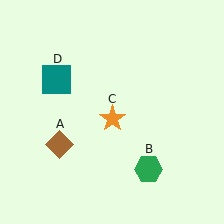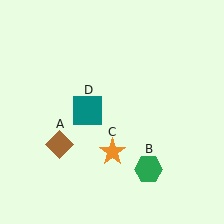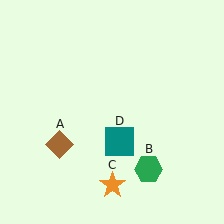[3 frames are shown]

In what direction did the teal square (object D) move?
The teal square (object D) moved down and to the right.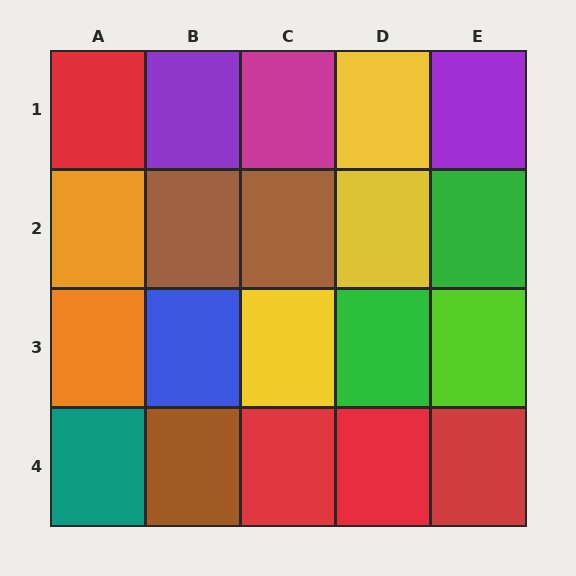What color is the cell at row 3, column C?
Yellow.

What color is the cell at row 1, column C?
Magenta.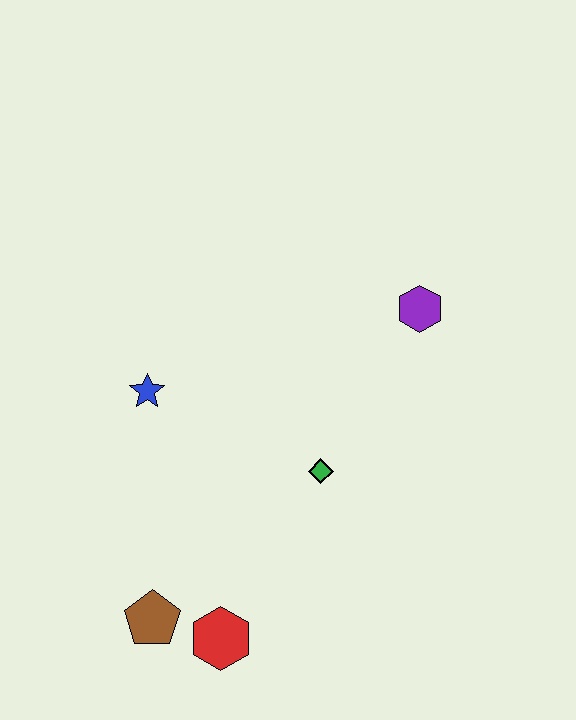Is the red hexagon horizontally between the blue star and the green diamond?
Yes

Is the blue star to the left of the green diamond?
Yes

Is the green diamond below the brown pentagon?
No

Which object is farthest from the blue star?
The purple hexagon is farthest from the blue star.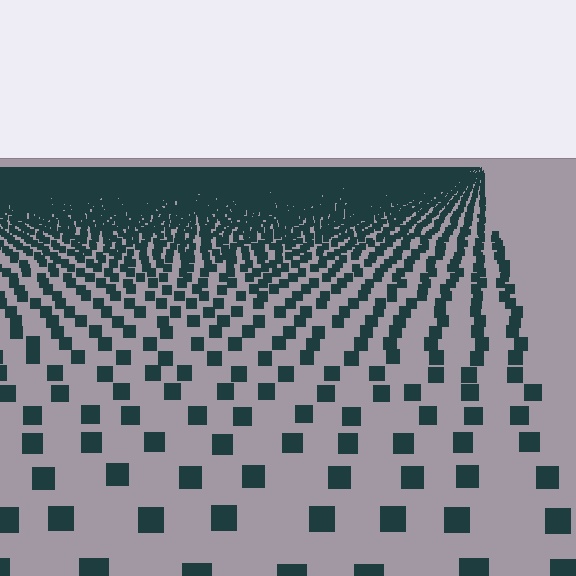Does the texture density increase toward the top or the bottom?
Density increases toward the top.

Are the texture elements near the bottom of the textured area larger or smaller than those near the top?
Larger. Near the bottom, elements are closer to the viewer and appear at a bigger on-screen size.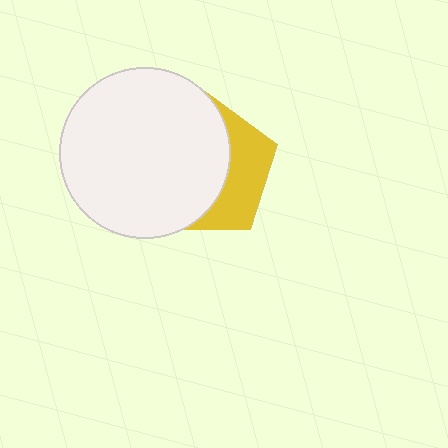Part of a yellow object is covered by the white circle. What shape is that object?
It is a pentagon.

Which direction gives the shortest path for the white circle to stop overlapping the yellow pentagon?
Moving left gives the shortest separation.